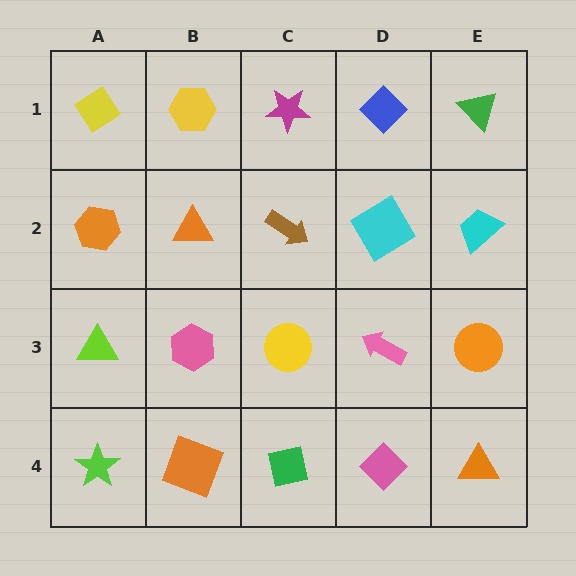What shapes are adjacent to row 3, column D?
A cyan diamond (row 2, column D), a pink diamond (row 4, column D), a yellow circle (row 3, column C), an orange circle (row 3, column E).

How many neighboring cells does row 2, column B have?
4.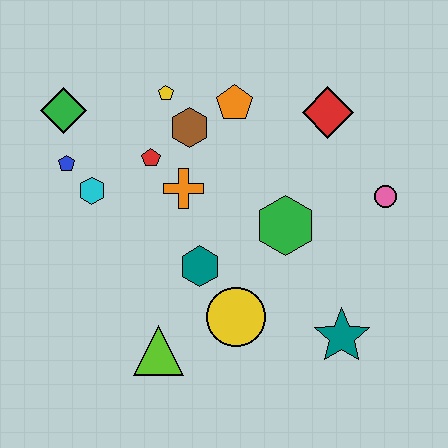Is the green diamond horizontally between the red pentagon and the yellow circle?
No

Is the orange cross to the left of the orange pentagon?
Yes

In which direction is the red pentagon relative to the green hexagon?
The red pentagon is to the left of the green hexagon.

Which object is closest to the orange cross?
The red pentagon is closest to the orange cross.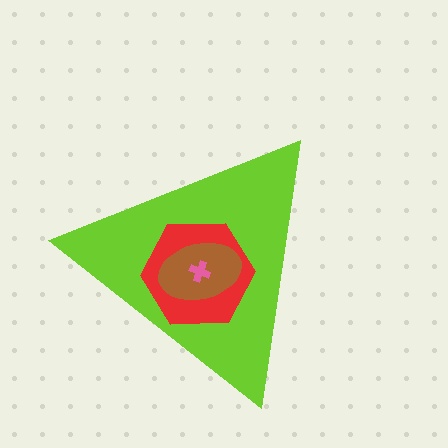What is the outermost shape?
The lime triangle.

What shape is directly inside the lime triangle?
The red hexagon.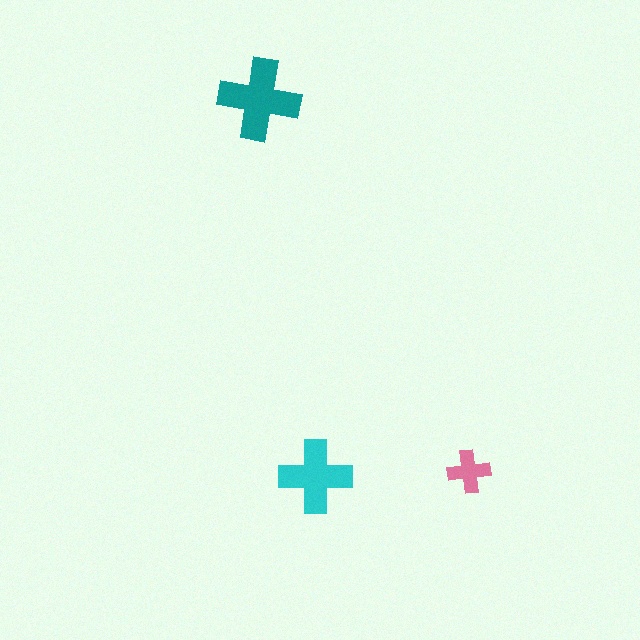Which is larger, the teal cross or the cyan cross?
The teal one.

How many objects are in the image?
There are 3 objects in the image.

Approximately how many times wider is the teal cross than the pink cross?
About 2 times wider.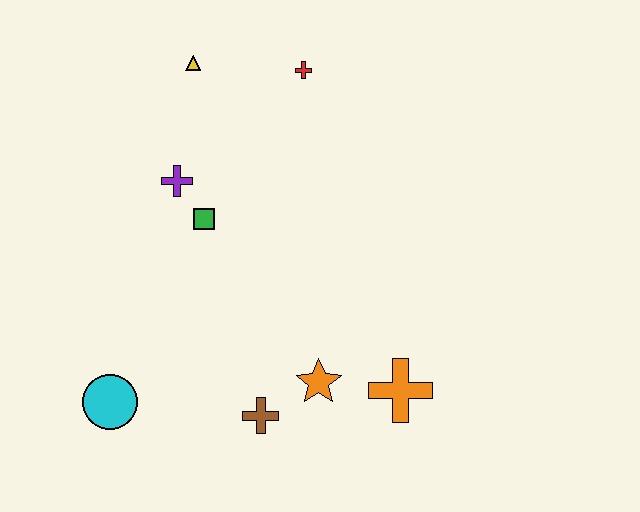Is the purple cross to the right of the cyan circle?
Yes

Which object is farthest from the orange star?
The yellow triangle is farthest from the orange star.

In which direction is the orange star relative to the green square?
The orange star is below the green square.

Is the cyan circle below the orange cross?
Yes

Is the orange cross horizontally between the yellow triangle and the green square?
No